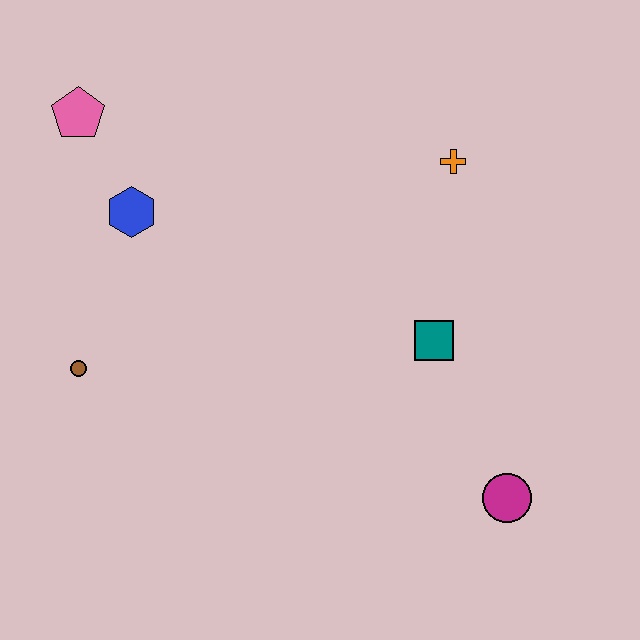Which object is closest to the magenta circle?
The teal square is closest to the magenta circle.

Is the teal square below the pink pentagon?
Yes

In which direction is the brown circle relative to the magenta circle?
The brown circle is to the left of the magenta circle.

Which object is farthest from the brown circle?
The magenta circle is farthest from the brown circle.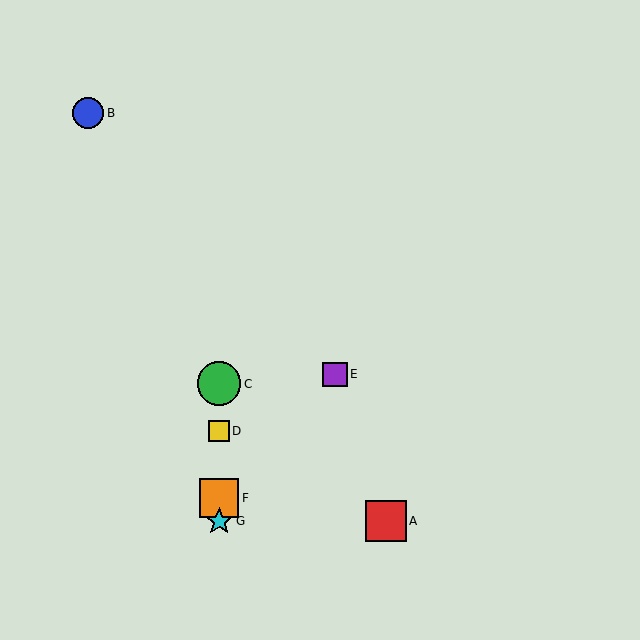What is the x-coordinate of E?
Object E is at x≈335.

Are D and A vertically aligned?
No, D is at x≈219 and A is at x≈386.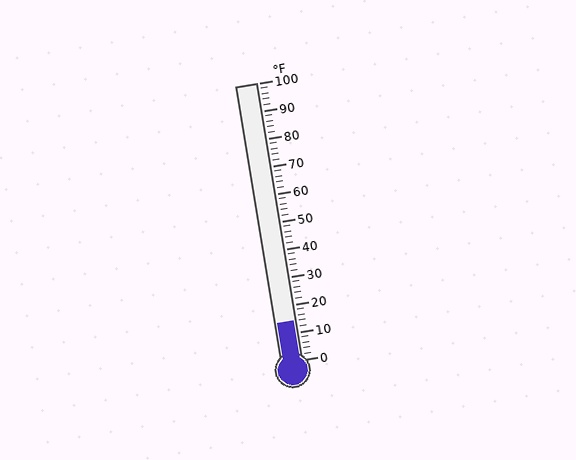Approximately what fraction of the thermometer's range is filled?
The thermometer is filled to approximately 15% of its range.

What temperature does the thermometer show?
The thermometer shows approximately 14°F.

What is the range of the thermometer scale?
The thermometer scale ranges from 0°F to 100°F.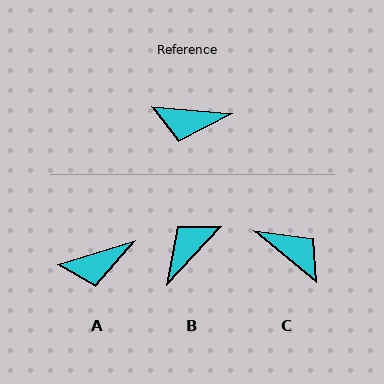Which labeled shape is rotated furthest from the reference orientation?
C, about 146 degrees away.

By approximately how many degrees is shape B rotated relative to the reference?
Approximately 128 degrees clockwise.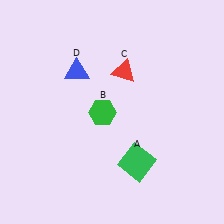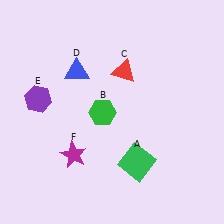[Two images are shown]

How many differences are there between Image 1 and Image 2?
There are 2 differences between the two images.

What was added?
A purple hexagon (E), a magenta star (F) were added in Image 2.